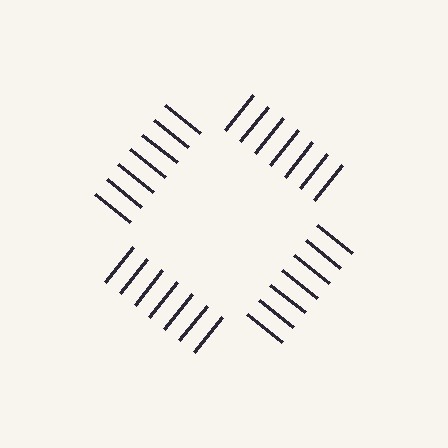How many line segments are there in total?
28 — 7 along each of the 4 edges.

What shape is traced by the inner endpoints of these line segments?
An illusory square — the line segments terminate on its edges but no continuous stroke is drawn.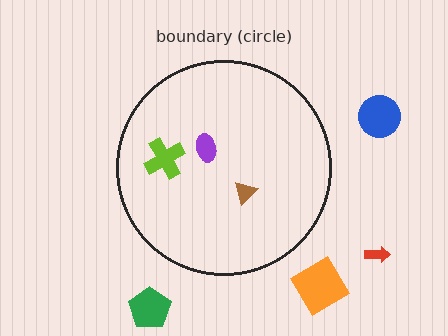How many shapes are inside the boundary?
3 inside, 4 outside.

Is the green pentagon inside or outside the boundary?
Outside.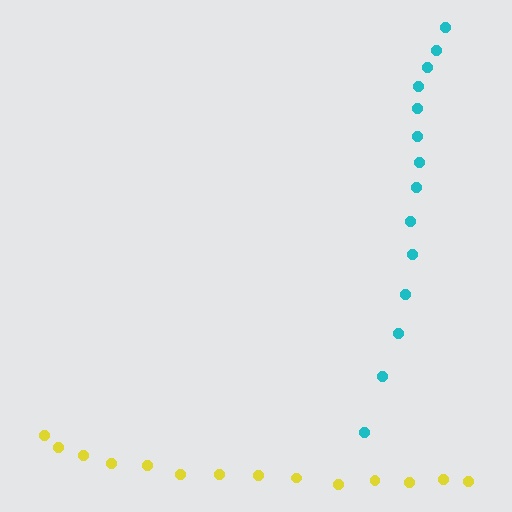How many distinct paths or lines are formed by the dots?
There are 2 distinct paths.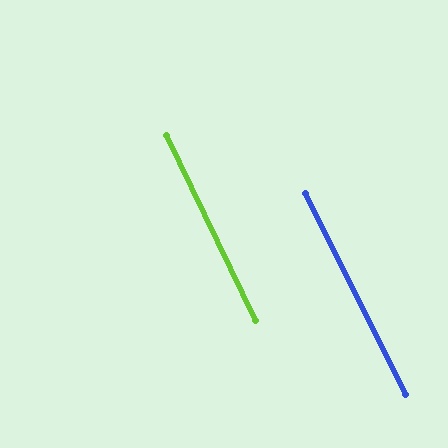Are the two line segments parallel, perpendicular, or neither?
Parallel — their directions differ by only 0.6°.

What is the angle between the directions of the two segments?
Approximately 1 degree.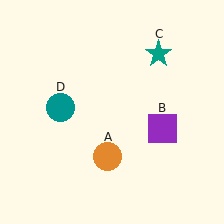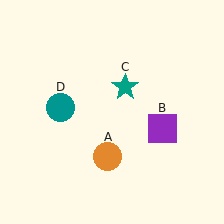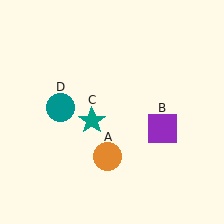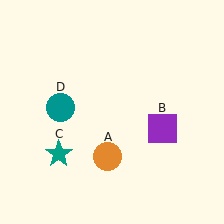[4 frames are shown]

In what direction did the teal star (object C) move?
The teal star (object C) moved down and to the left.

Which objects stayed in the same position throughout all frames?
Orange circle (object A) and purple square (object B) and teal circle (object D) remained stationary.